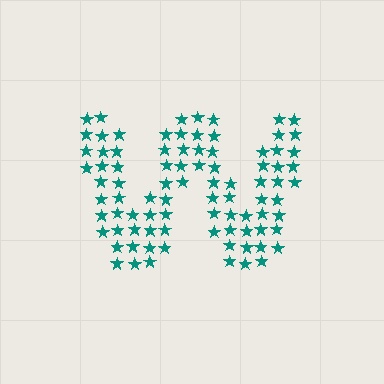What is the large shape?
The large shape is the letter W.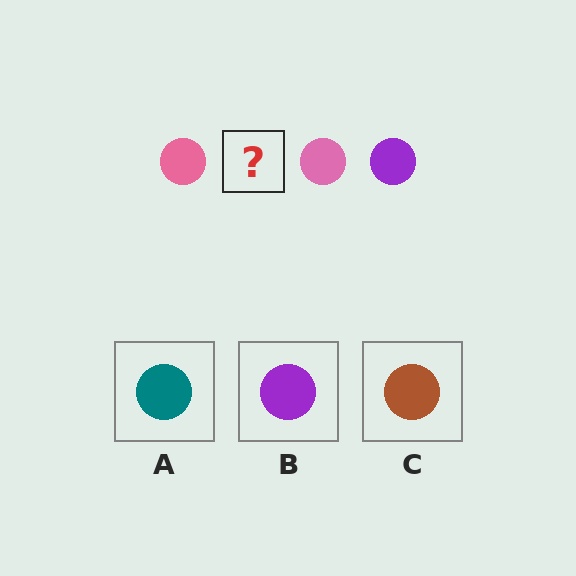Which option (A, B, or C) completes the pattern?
B.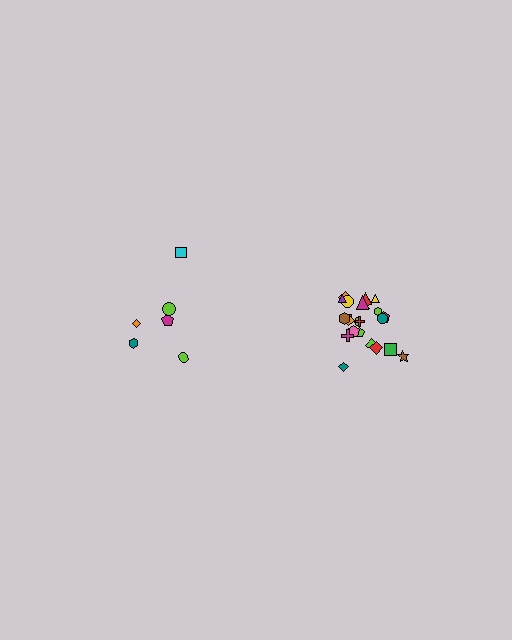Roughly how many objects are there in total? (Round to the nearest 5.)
Roughly 30 objects in total.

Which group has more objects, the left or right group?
The right group.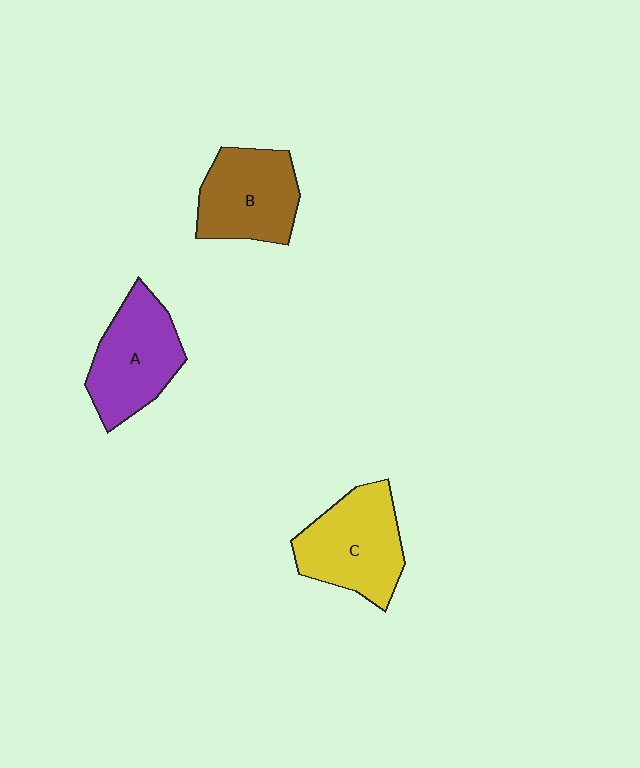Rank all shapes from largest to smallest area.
From largest to smallest: C (yellow), A (purple), B (brown).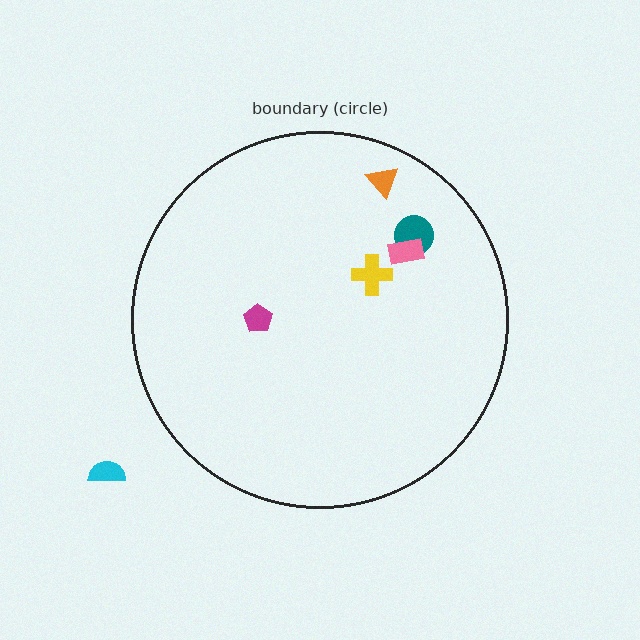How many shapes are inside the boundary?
5 inside, 1 outside.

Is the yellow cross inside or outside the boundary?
Inside.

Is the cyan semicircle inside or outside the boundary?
Outside.